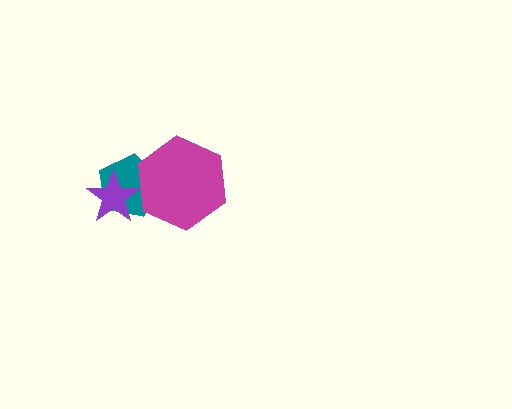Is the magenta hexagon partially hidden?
No, no other shape covers it.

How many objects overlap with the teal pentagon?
2 objects overlap with the teal pentagon.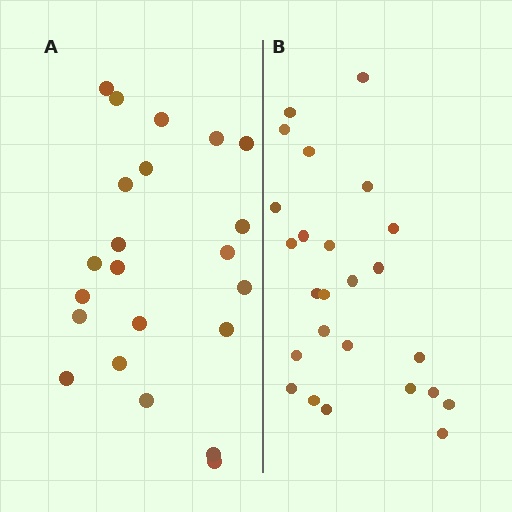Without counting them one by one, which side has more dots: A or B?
Region B (the right region) has more dots.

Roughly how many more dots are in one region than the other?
Region B has just a few more — roughly 2 or 3 more dots than region A.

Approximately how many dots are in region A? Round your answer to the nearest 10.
About 20 dots. (The exact count is 22, which rounds to 20.)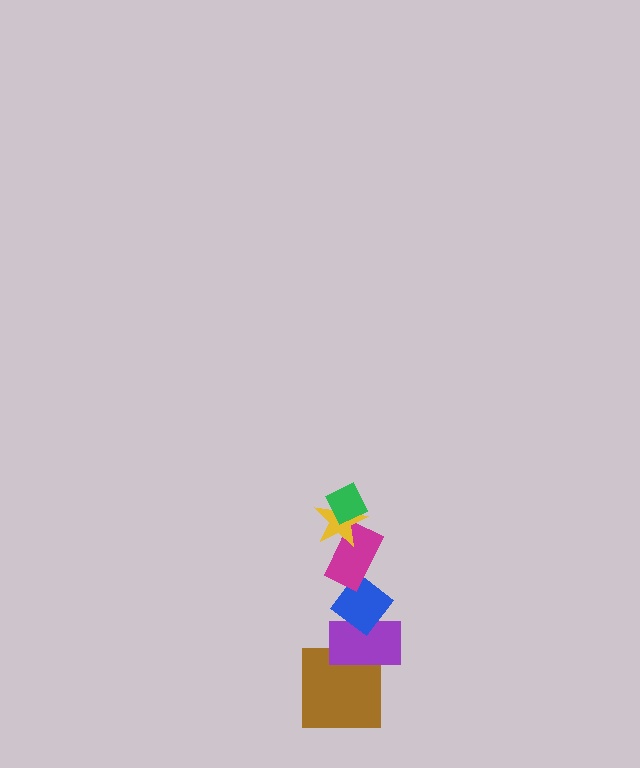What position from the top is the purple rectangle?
The purple rectangle is 5th from the top.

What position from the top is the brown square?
The brown square is 6th from the top.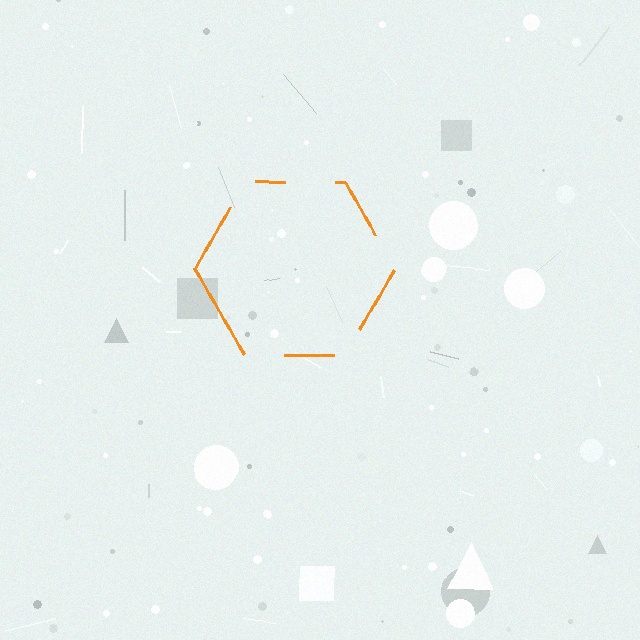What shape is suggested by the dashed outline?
The dashed outline suggests a hexagon.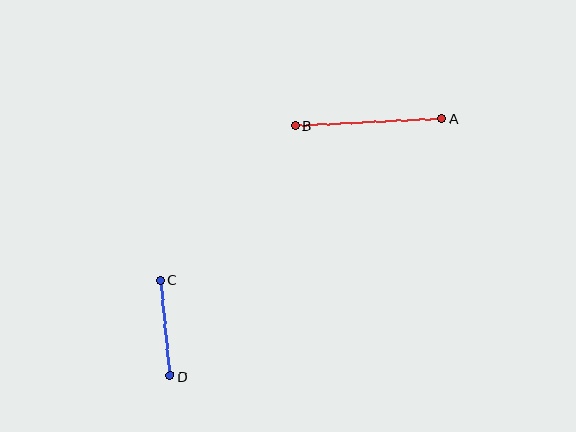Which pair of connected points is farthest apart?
Points A and B are farthest apart.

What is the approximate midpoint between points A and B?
The midpoint is at approximately (368, 122) pixels.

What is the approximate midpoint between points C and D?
The midpoint is at approximately (165, 328) pixels.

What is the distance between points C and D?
The distance is approximately 96 pixels.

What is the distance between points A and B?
The distance is approximately 147 pixels.